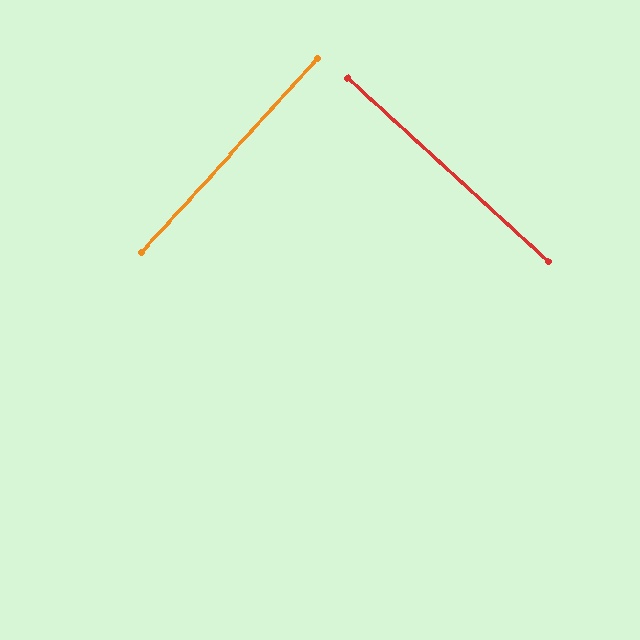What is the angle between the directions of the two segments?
Approximately 90 degrees.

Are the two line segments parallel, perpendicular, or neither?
Perpendicular — they meet at approximately 90°.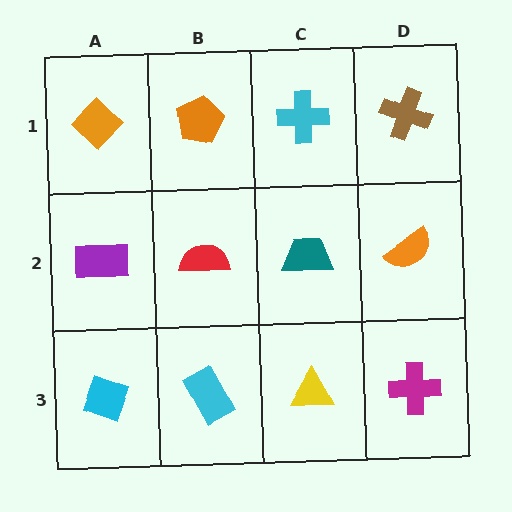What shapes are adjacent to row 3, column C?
A teal trapezoid (row 2, column C), a cyan rectangle (row 3, column B), a magenta cross (row 3, column D).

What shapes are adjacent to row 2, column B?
An orange pentagon (row 1, column B), a cyan rectangle (row 3, column B), a purple rectangle (row 2, column A), a teal trapezoid (row 2, column C).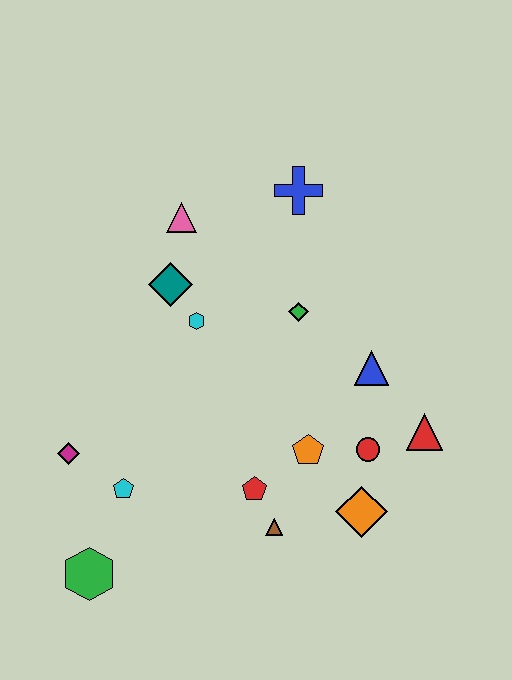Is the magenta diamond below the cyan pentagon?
No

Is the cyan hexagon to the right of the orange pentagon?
No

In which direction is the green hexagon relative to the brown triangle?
The green hexagon is to the left of the brown triangle.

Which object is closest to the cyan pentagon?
The magenta diamond is closest to the cyan pentagon.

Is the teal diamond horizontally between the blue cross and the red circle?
No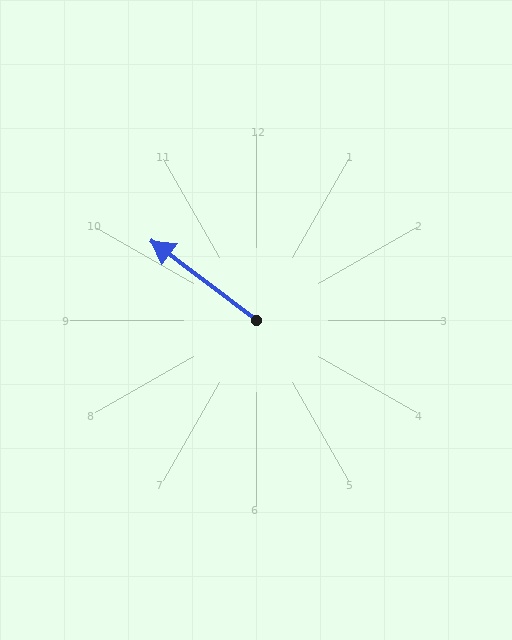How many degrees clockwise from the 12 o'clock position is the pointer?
Approximately 307 degrees.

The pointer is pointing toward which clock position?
Roughly 10 o'clock.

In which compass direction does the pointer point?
Northwest.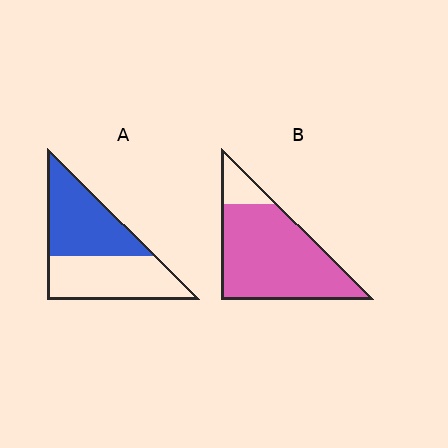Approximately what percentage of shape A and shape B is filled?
A is approximately 50% and B is approximately 85%.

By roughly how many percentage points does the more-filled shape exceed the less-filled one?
By roughly 35 percentage points (B over A).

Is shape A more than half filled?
Roughly half.